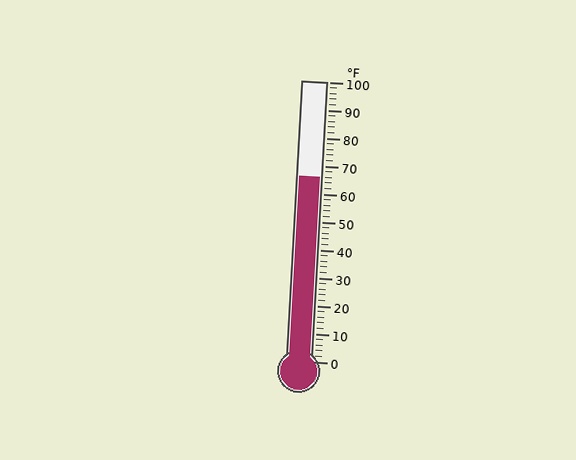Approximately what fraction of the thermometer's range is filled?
The thermometer is filled to approximately 65% of its range.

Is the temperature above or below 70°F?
The temperature is below 70°F.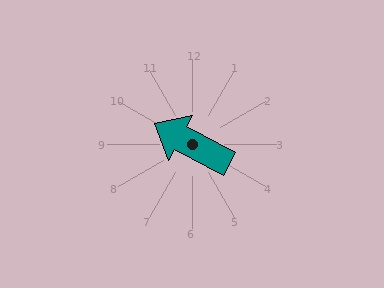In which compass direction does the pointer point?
Northwest.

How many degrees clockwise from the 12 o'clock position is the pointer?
Approximately 298 degrees.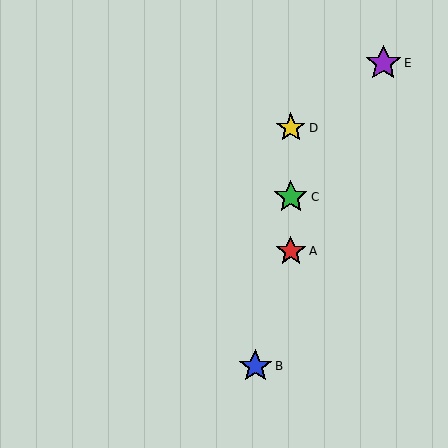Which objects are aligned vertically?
Objects A, C, D are aligned vertically.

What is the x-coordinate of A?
Object A is at x≈291.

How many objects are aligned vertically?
3 objects (A, C, D) are aligned vertically.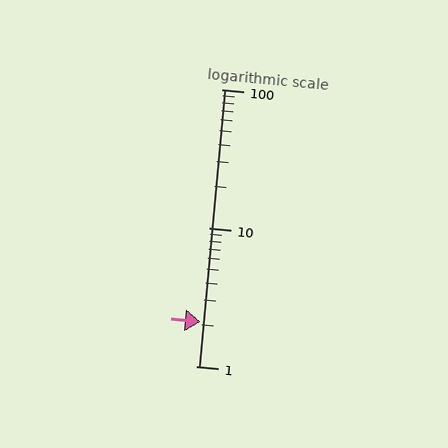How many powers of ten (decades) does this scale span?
The scale spans 2 decades, from 1 to 100.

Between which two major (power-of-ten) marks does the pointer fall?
The pointer is between 1 and 10.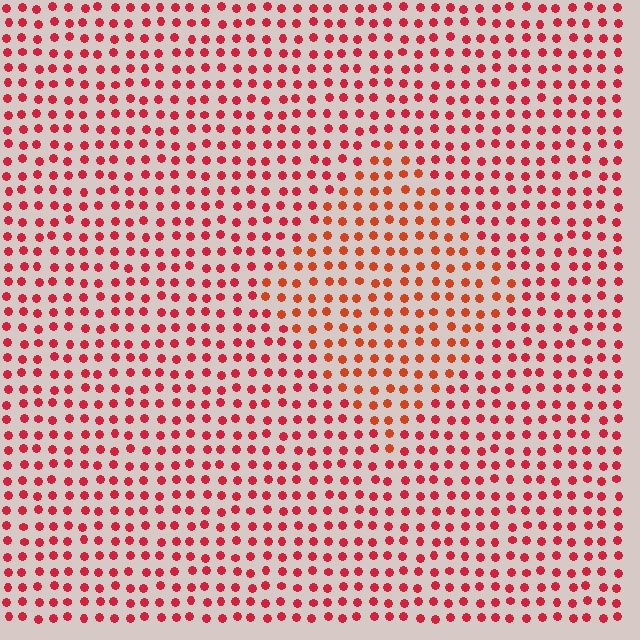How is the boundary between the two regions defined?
The boundary is defined purely by a slight shift in hue (about 21 degrees). Spacing, size, and orientation are identical on both sides.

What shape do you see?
I see a diamond.